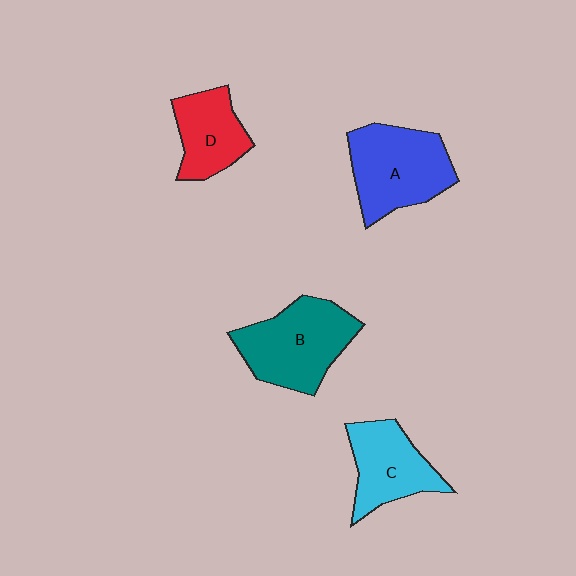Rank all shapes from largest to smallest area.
From largest to smallest: B (teal), A (blue), C (cyan), D (red).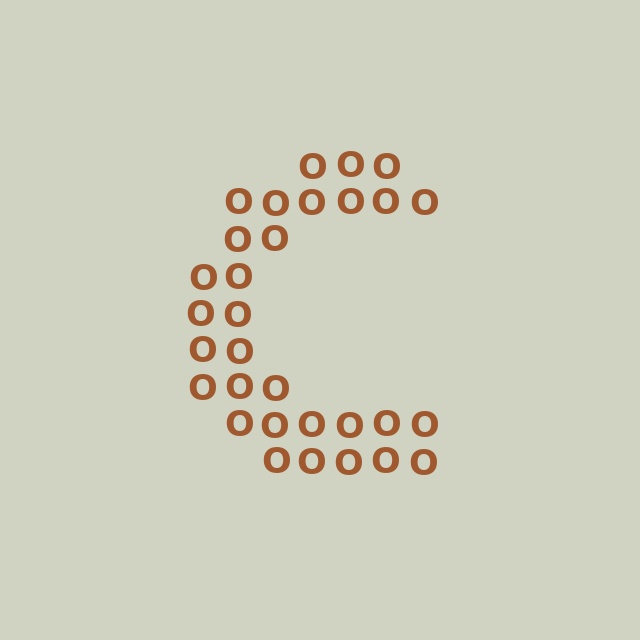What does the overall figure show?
The overall figure shows the letter C.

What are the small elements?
The small elements are letter O's.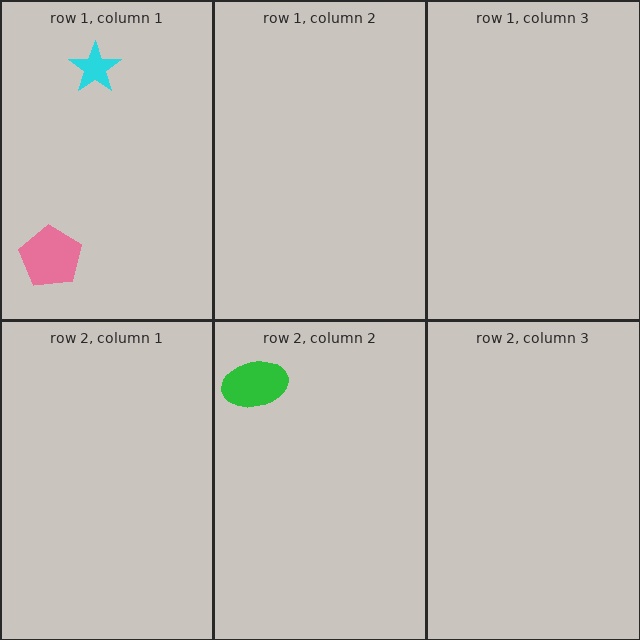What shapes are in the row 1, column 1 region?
The pink pentagon, the cyan star.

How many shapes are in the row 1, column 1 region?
2.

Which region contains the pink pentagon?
The row 1, column 1 region.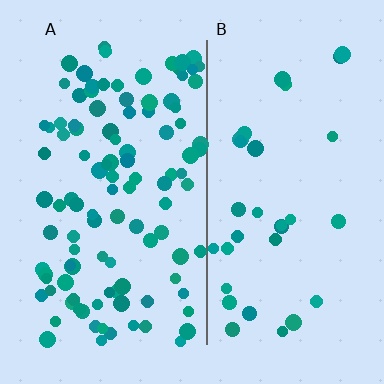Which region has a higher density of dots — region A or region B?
A (the left).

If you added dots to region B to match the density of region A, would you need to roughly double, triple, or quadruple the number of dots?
Approximately triple.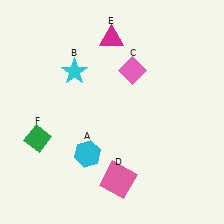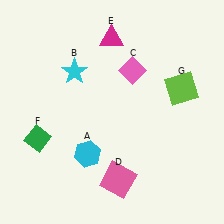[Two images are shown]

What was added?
A lime square (G) was added in Image 2.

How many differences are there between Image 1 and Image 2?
There is 1 difference between the two images.